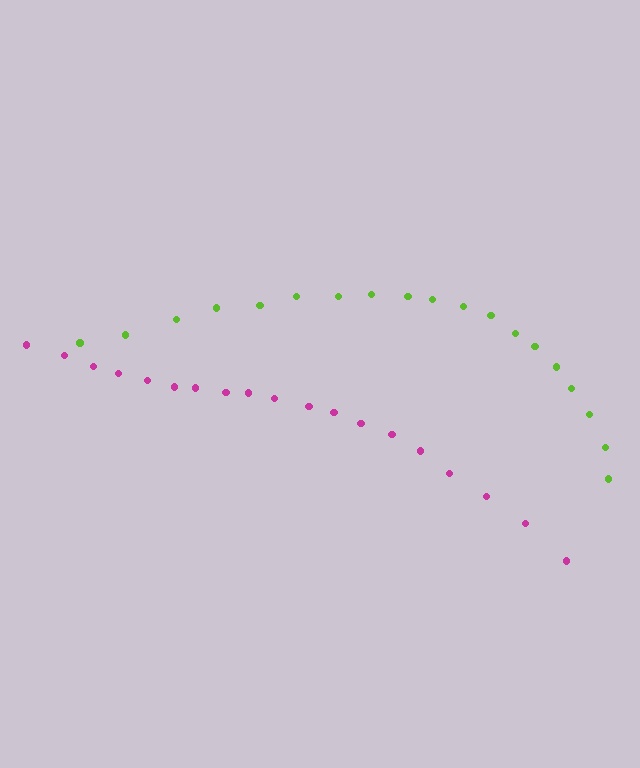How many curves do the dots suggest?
There are 2 distinct paths.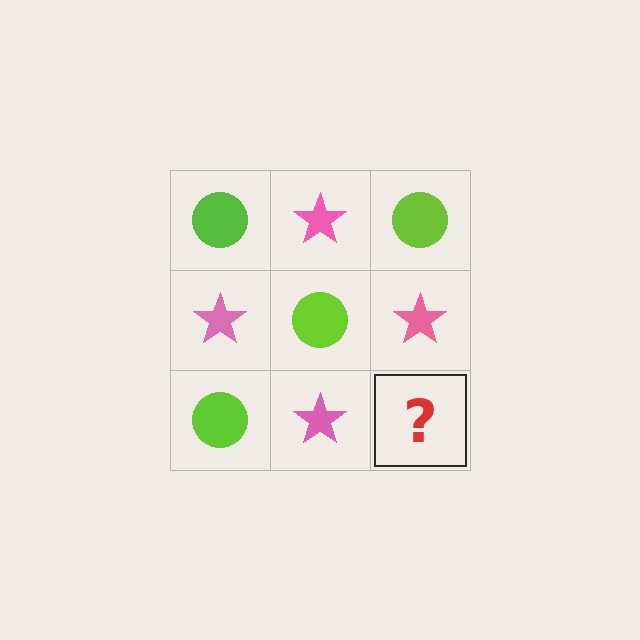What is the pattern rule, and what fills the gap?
The rule is that it alternates lime circle and pink star in a checkerboard pattern. The gap should be filled with a lime circle.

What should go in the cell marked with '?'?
The missing cell should contain a lime circle.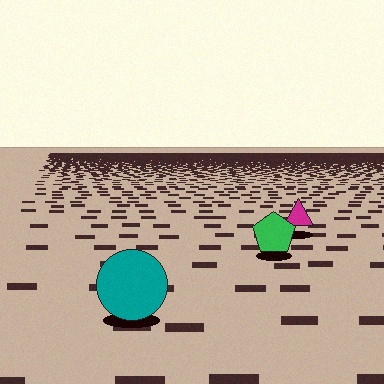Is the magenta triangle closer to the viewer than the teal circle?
No. The teal circle is closer — you can tell from the texture gradient: the ground texture is coarser near it.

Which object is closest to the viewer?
The teal circle is closest. The texture marks near it are larger and more spread out.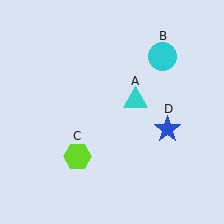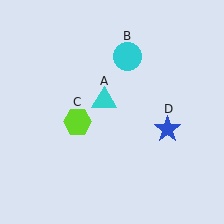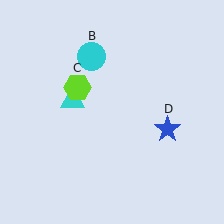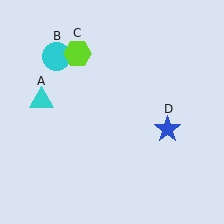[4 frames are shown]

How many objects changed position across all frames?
3 objects changed position: cyan triangle (object A), cyan circle (object B), lime hexagon (object C).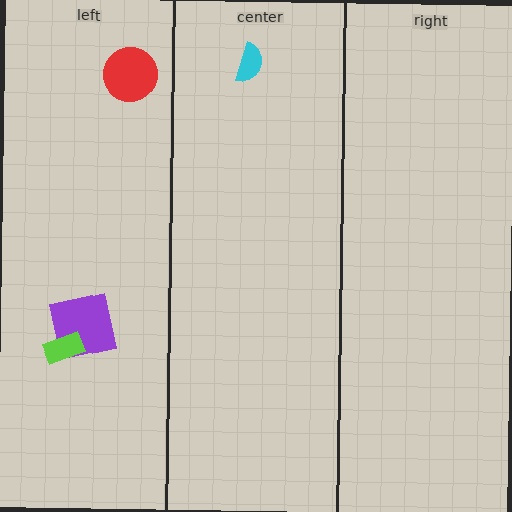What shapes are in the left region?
The red circle, the purple square, the lime rectangle.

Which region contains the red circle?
The left region.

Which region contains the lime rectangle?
The left region.